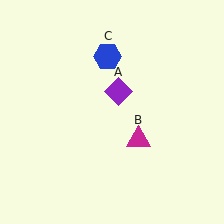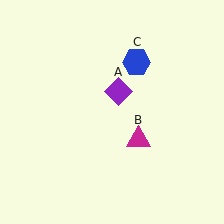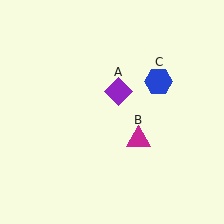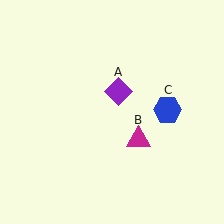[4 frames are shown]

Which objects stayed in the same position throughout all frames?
Purple diamond (object A) and magenta triangle (object B) remained stationary.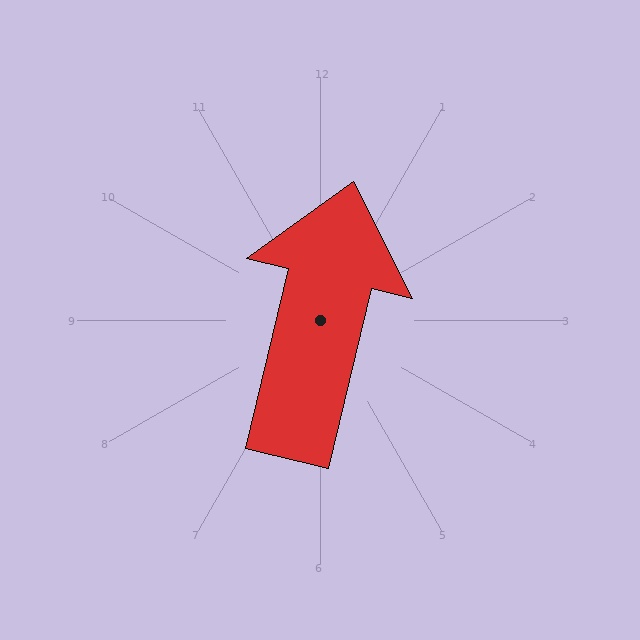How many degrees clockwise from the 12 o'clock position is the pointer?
Approximately 13 degrees.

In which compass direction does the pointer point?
North.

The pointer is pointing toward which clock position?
Roughly 12 o'clock.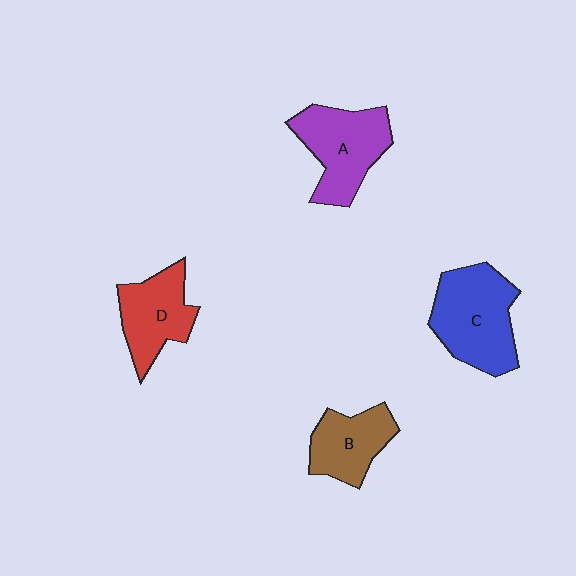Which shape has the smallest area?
Shape B (brown).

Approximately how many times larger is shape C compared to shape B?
Approximately 1.5 times.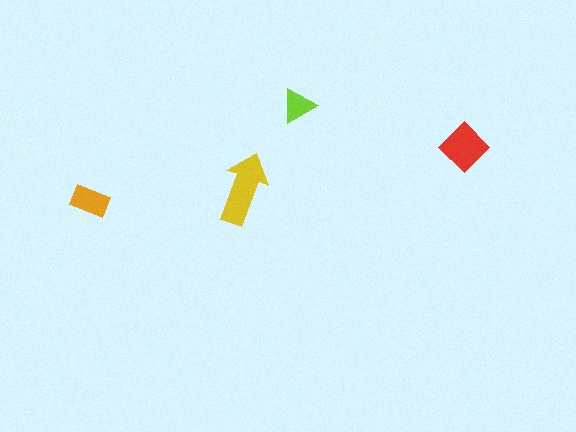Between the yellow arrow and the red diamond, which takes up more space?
The yellow arrow.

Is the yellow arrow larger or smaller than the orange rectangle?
Larger.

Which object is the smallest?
The lime triangle.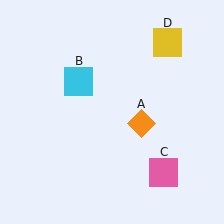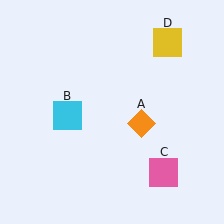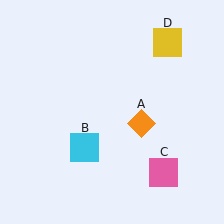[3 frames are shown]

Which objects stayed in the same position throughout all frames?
Orange diamond (object A) and pink square (object C) and yellow square (object D) remained stationary.